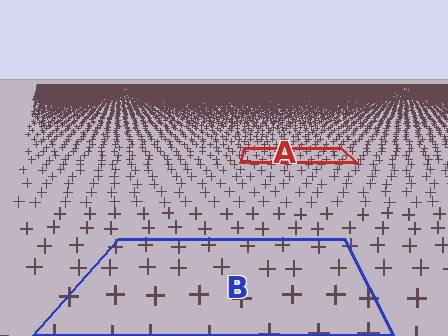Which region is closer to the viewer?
Region B is closer. The texture elements there are larger and more spread out.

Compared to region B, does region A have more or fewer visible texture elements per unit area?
Region A has more texture elements per unit area — they are packed more densely because it is farther away.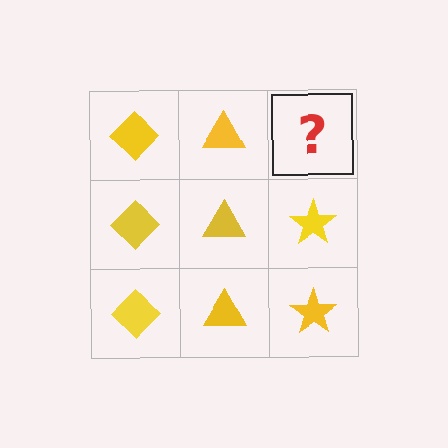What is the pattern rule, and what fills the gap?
The rule is that each column has a consistent shape. The gap should be filled with a yellow star.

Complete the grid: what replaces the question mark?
The question mark should be replaced with a yellow star.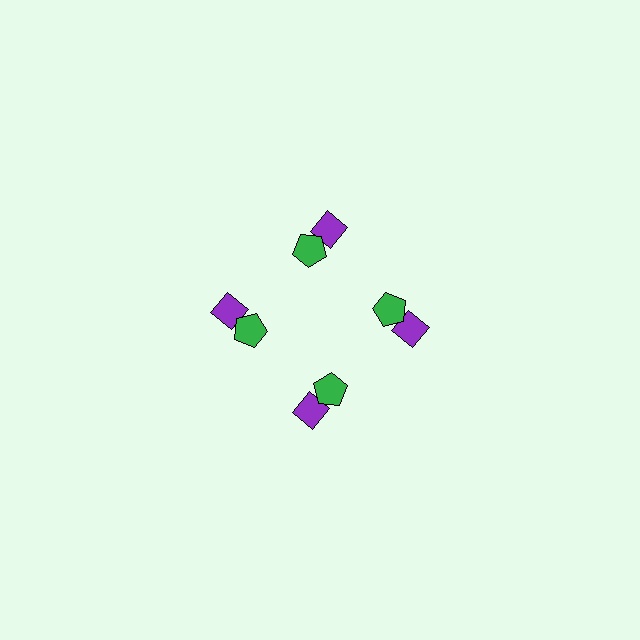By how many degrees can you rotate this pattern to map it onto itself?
The pattern maps onto itself every 90 degrees of rotation.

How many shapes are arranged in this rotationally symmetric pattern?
There are 8 shapes, arranged in 4 groups of 2.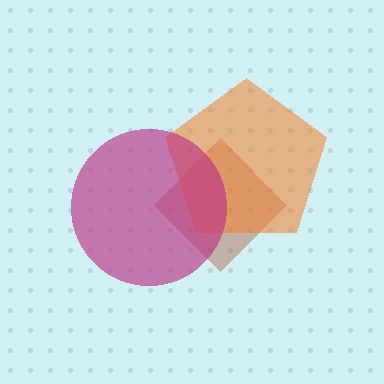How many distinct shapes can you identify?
There are 3 distinct shapes: a brown diamond, an orange pentagon, a magenta circle.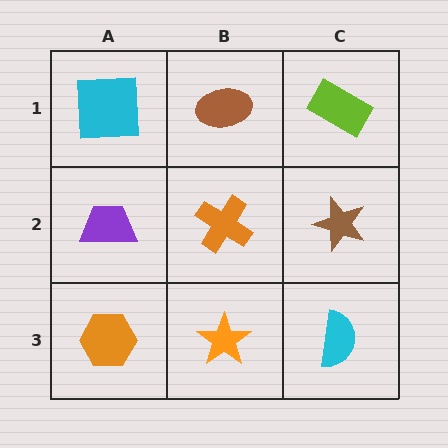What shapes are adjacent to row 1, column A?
A purple trapezoid (row 2, column A), a brown ellipse (row 1, column B).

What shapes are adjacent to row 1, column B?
An orange cross (row 2, column B), a cyan square (row 1, column A), a lime rectangle (row 1, column C).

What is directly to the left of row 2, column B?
A purple trapezoid.